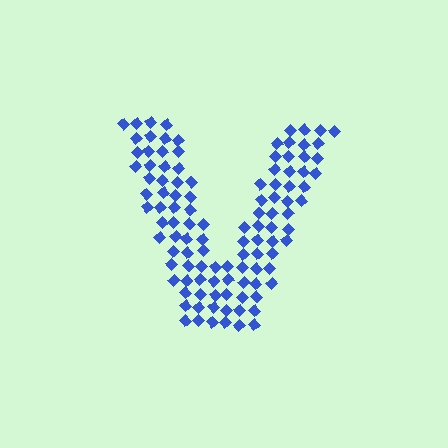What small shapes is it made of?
It is made of small diamonds.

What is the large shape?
The large shape is the letter V.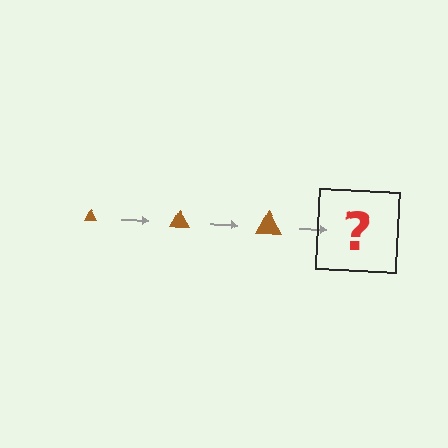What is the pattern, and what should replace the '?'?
The pattern is that the triangle gets progressively larger each step. The '?' should be a brown triangle, larger than the previous one.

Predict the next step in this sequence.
The next step is a brown triangle, larger than the previous one.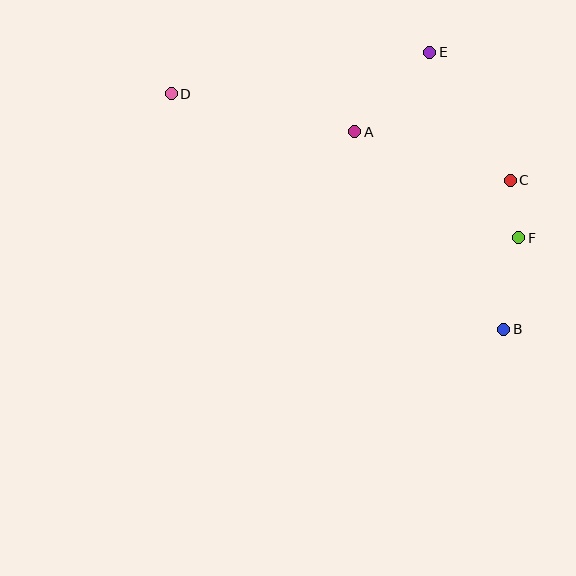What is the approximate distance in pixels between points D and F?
The distance between D and F is approximately 376 pixels.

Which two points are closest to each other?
Points C and F are closest to each other.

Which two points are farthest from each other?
Points B and D are farthest from each other.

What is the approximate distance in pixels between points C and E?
The distance between C and E is approximately 151 pixels.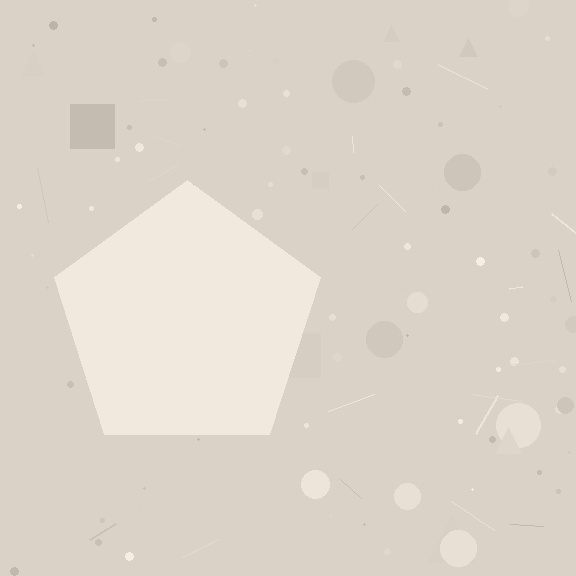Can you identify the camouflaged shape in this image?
The camouflaged shape is a pentagon.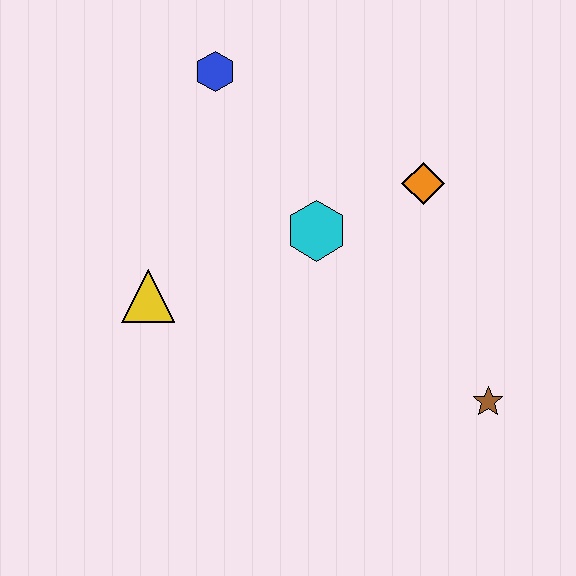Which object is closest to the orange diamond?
The cyan hexagon is closest to the orange diamond.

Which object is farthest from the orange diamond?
The yellow triangle is farthest from the orange diamond.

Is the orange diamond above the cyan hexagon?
Yes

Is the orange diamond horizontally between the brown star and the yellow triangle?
Yes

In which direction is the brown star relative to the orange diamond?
The brown star is below the orange diamond.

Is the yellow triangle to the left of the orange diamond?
Yes